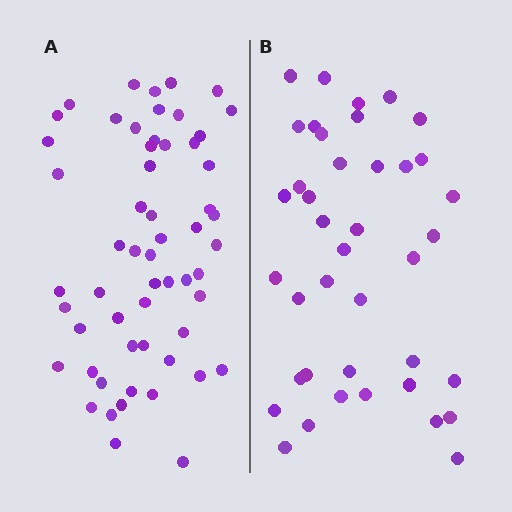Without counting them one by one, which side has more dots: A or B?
Region A (the left region) has more dots.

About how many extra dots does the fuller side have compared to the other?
Region A has approximately 15 more dots than region B.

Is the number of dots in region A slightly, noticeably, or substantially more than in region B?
Region A has noticeably more, but not dramatically so. The ratio is roughly 1.4 to 1.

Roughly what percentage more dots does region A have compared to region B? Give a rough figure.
About 40% more.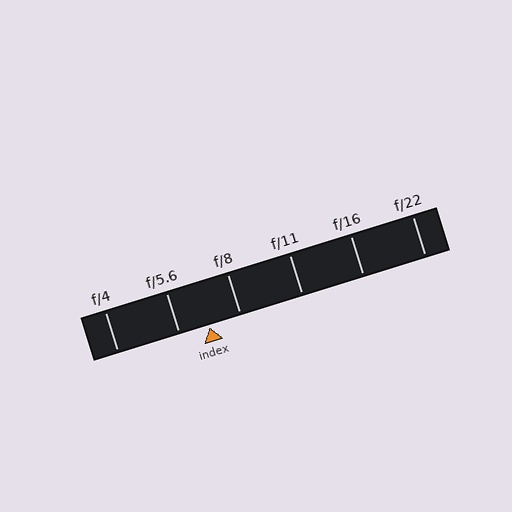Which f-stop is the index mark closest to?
The index mark is closest to f/5.6.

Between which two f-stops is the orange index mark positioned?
The index mark is between f/5.6 and f/8.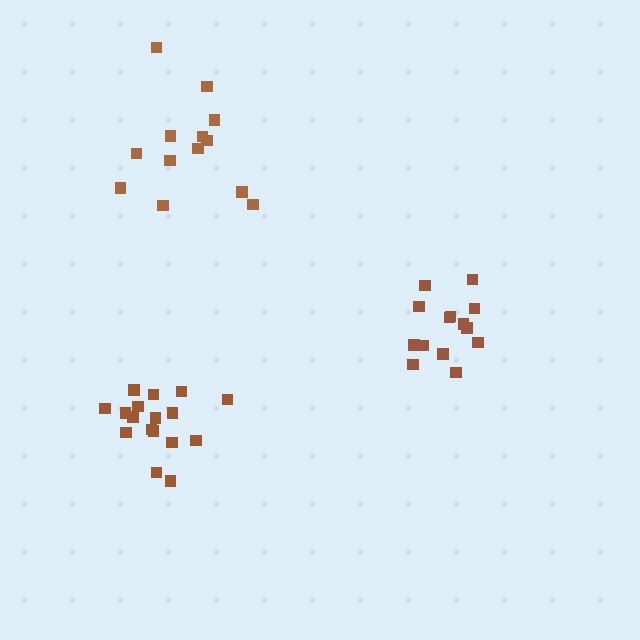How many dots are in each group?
Group 1: 13 dots, Group 2: 14 dots, Group 3: 17 dots (44 total).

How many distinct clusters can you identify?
There are 3 distinct clusters.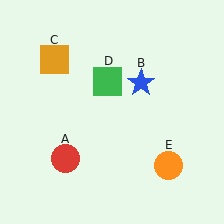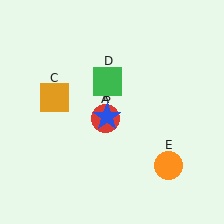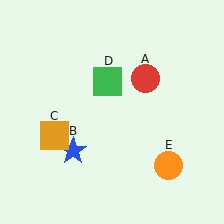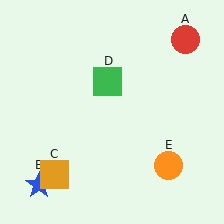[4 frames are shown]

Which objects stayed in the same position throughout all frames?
Green square (object D) and orange circle (object E) remained stationary.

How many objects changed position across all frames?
3 objects changed position: red circle (object A), blue star (object B), orange square (object C).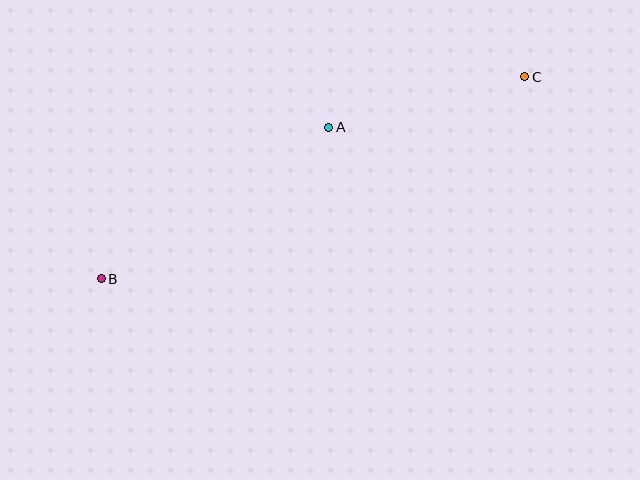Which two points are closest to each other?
Points A and C are closest to each other.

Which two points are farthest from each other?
Points B and C are farthest from each other.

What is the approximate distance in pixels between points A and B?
The distance between A and B is approximately 273 pixels.